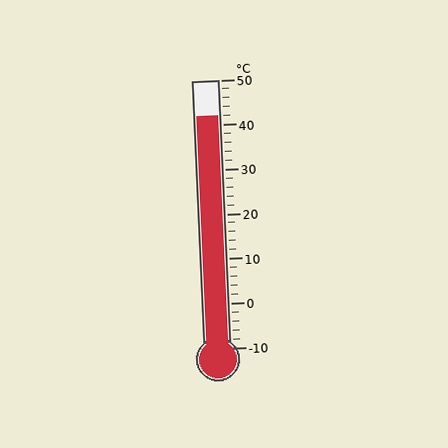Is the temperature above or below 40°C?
The temperature is above 40°C.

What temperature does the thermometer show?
The thermometer shows approximately 42°C.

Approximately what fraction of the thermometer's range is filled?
The thermometer is filled to approximately 85% of its range.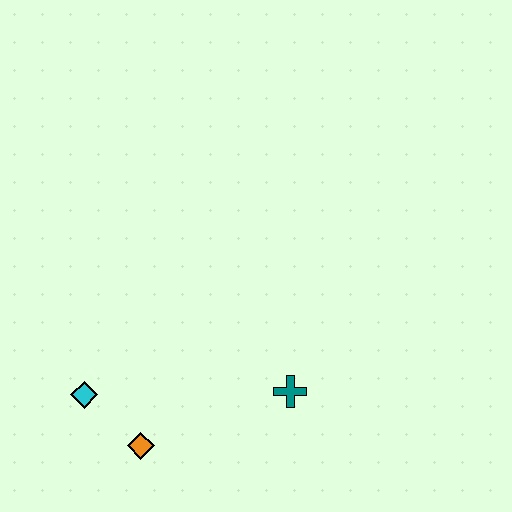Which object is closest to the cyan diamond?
The orange diamond is closest to the cyan diamond.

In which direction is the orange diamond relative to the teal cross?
The orange diamond is to the left of the teal cross.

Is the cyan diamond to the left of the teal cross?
Yes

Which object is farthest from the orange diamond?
The teal cross is farthest from the orange diamond.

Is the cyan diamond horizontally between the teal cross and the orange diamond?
No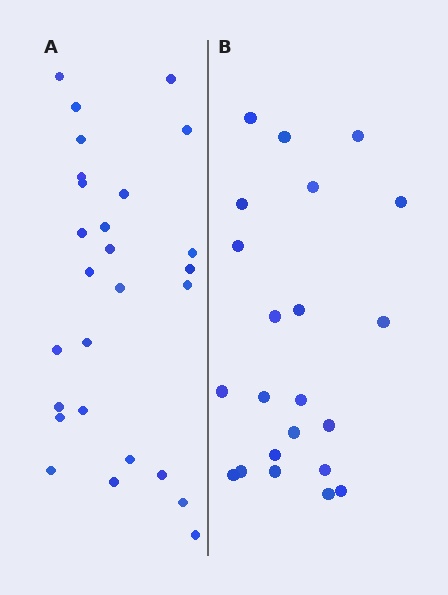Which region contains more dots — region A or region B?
Region A (the left region) has more dots.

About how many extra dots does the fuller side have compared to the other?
Region A has about 5 more dots than region B.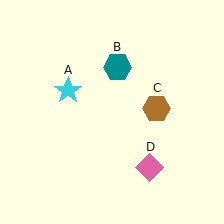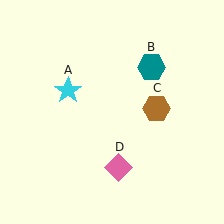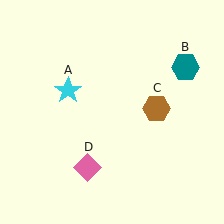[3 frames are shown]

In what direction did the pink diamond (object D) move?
The pink diamond (object D) moved left.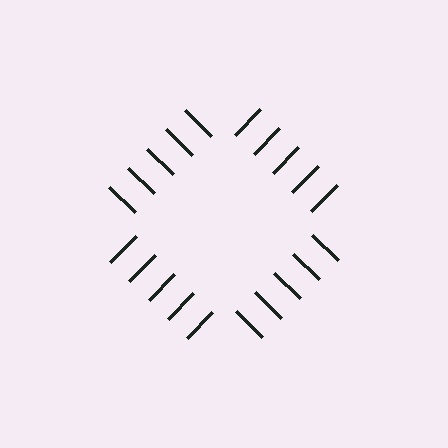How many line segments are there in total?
20 — 5 along each of the 4 edges.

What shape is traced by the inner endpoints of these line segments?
An illusory square — the line segments terminate on its edges but no continuous stroke is drawn.